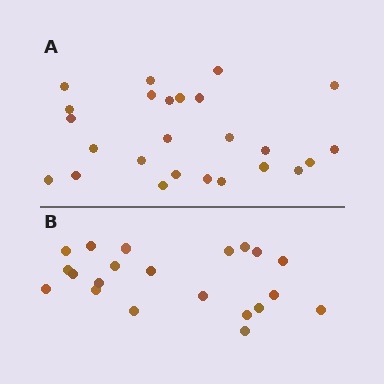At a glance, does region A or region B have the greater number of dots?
Region A (the top region) has more dots.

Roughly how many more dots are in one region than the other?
Region A has about 4 more dots than region B.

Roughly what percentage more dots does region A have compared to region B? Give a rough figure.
About 20% more.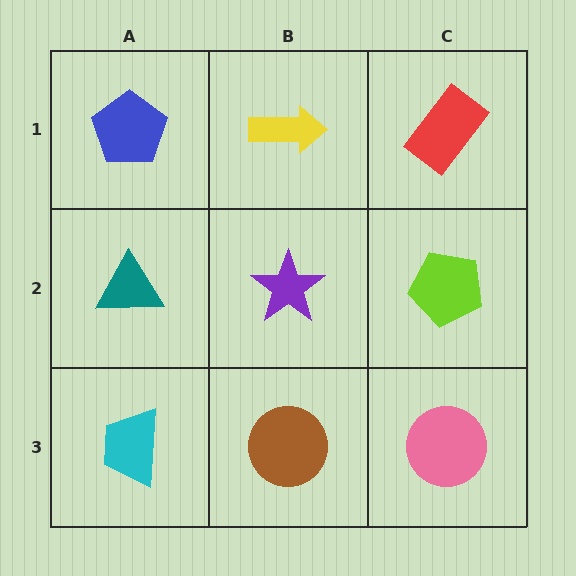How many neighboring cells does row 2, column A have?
3.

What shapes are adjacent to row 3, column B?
A purple star (row 2, column B), a cyan trapezoid (row 3, column A), a pink circle (row 3, column C).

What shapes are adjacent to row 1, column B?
A purple star (row 2, column B), a blue pentagon (row 1, column A), a red rectangle (row 1, column C).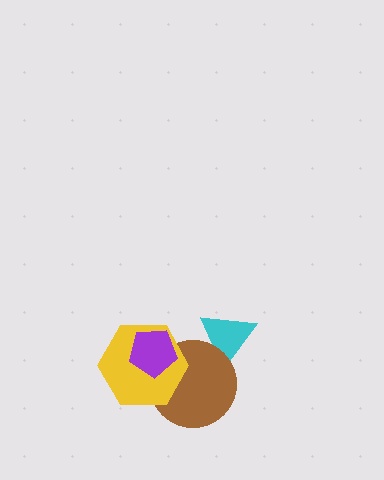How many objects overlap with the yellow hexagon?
2 objects overlap with the yellow hexagon.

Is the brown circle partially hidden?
Yes, it is partially covered by another shape.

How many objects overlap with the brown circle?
3 objects overlap with the brown circle.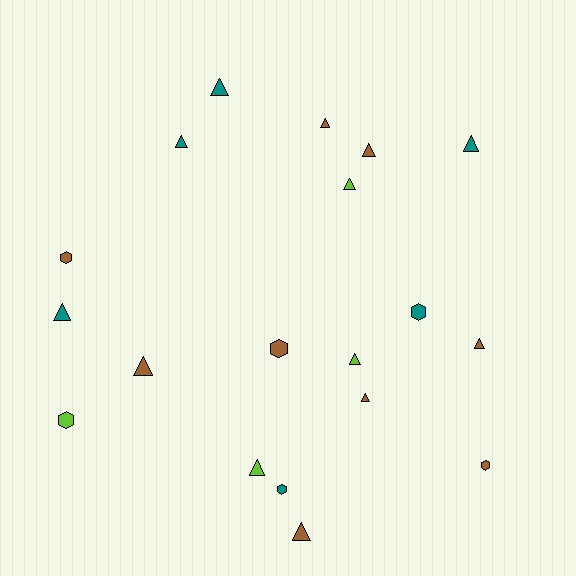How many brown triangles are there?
There are 6 brown triangles.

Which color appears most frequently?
Brown, with 9 objects.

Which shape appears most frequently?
Triangle, with 13 objects.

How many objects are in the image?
There are 19 objects.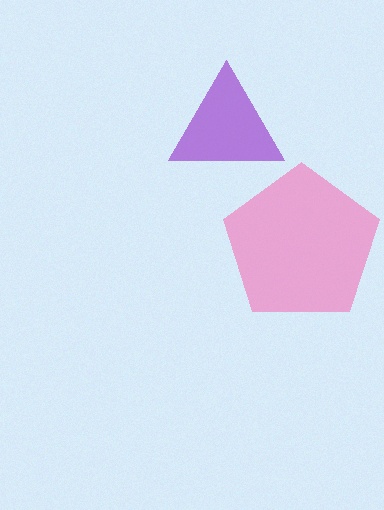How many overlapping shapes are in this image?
There are 2 overlapping shapes in the image.